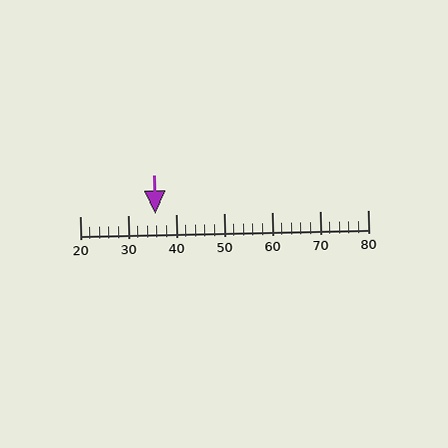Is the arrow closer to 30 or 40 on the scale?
The arrow is closer to 40.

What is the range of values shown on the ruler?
The ruler shows values from 20 to 80.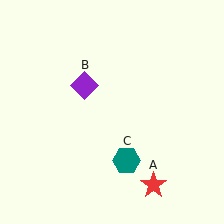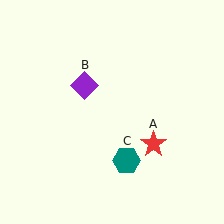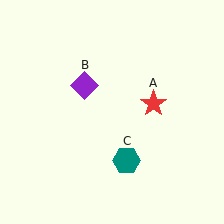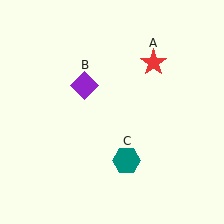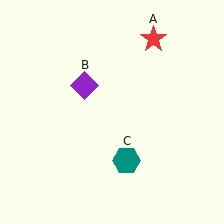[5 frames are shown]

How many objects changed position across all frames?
1 object changed position: red star (object A).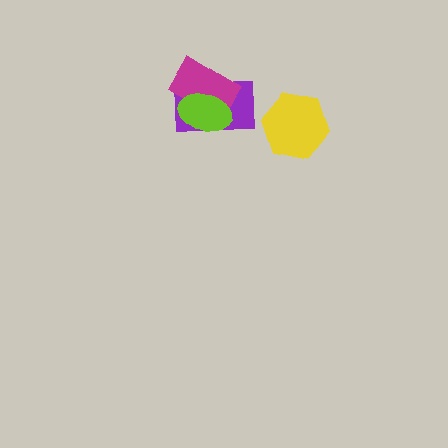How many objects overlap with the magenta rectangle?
2 objects overlap with the magenta rectangle.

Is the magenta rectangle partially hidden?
Yes, it is partially covered by another shape.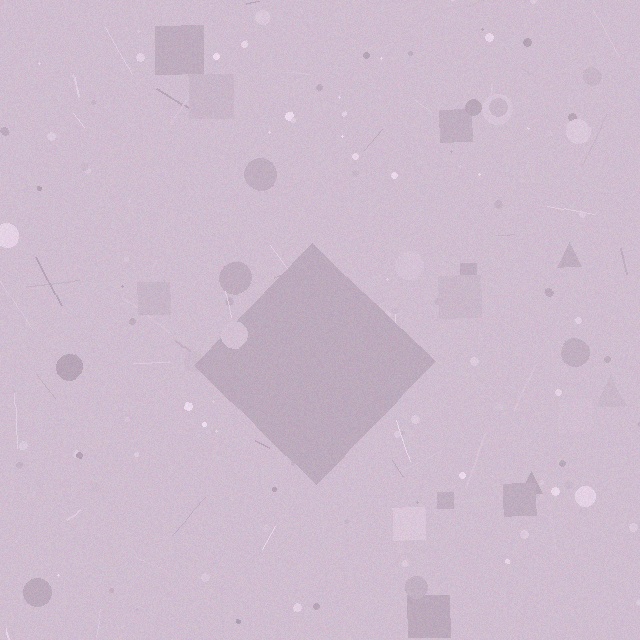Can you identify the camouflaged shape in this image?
The camouflaged shape is a diamond.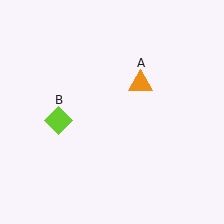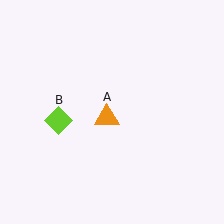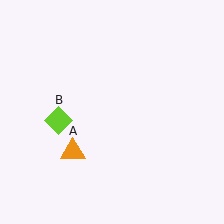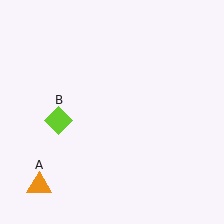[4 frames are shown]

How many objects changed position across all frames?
1 object changed position: orange triangle (object A).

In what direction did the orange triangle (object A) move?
The orange triangle (object A) moved down and to the left.